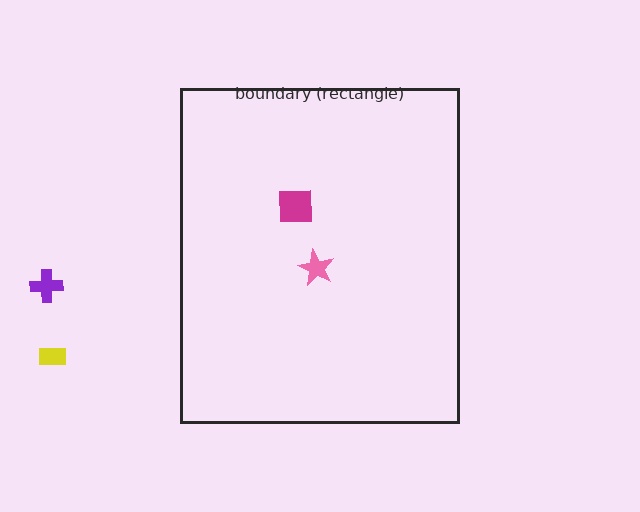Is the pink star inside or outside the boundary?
Inside.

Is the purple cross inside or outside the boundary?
Outside.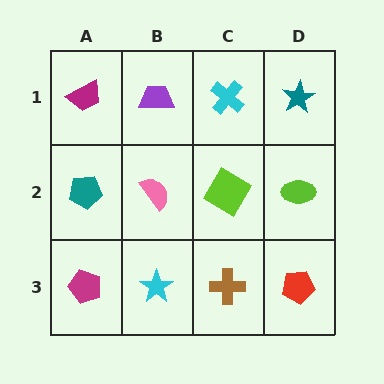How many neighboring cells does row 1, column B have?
3.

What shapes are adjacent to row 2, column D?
A teal star (row 1, column D), a red pentagon (row 3, column D), a lime diamond (row 2, column C).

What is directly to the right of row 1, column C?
A teal star.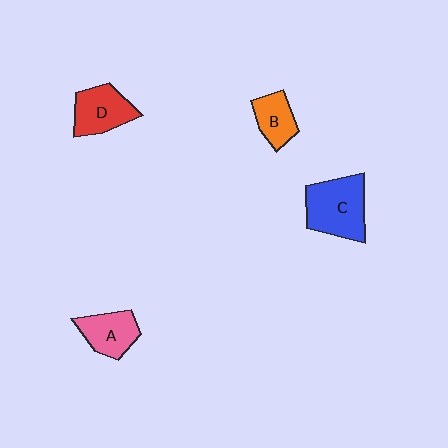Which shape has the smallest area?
Shape B (orange).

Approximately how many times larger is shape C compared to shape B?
Approximately 1.8 times.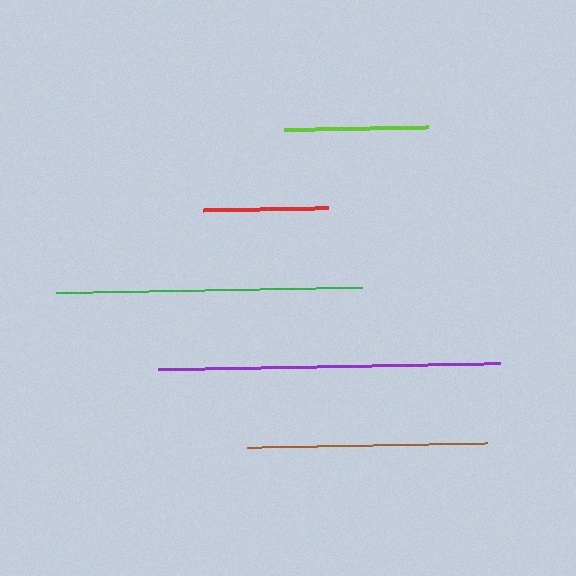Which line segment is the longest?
The purple line is the longest at approximately 342 pixels.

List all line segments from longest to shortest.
From longest to shortest: purple, green, brown, lime, red.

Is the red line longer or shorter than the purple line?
The purple line is longer than the red line.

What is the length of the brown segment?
The brown segment is approximately 240 pixels long.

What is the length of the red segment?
The red segment is approximately 125 pixels long.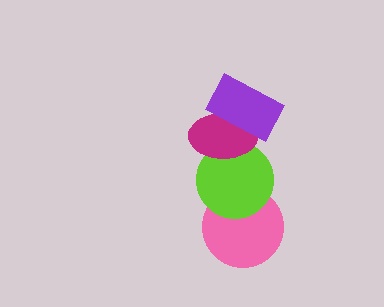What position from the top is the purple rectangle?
The purple rectangle is 1st from the top.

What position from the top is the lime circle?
The lime circle is 3rd from the top.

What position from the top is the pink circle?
The pink circle is 4th from the top.